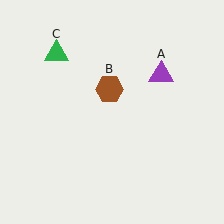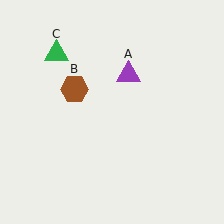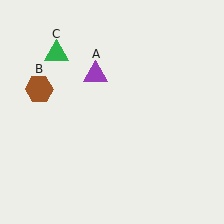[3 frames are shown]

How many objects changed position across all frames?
2 objects changed position: purple triangle (object A), brown hexagon (object B).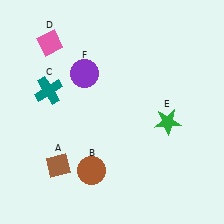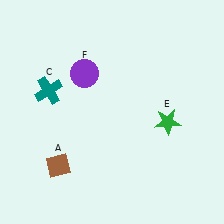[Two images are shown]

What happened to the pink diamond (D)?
The pink diamond (D) was removed in Image 2. It was in the top-left area of Image 1.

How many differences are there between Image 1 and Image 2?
There are 2 differences between the two images.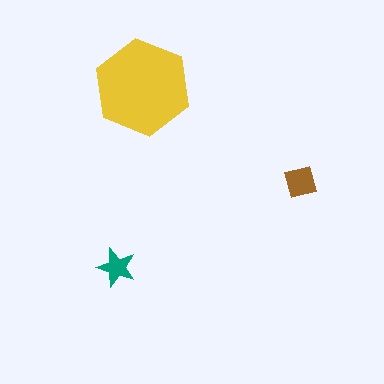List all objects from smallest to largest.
The teal star, the brown square, the yellow hexagon.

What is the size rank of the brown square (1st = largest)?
2nd.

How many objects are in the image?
There are 3 objects in the image.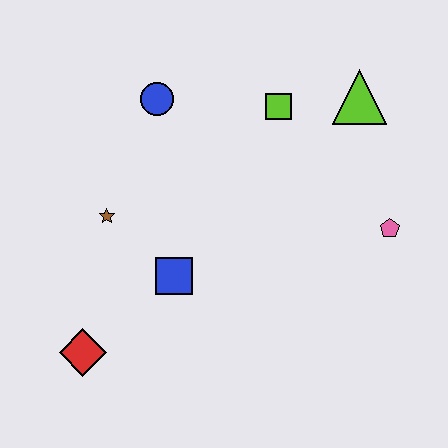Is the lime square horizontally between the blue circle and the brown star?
No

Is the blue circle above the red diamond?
Yes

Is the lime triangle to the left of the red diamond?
No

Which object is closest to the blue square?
The brown star is closest to the blue square.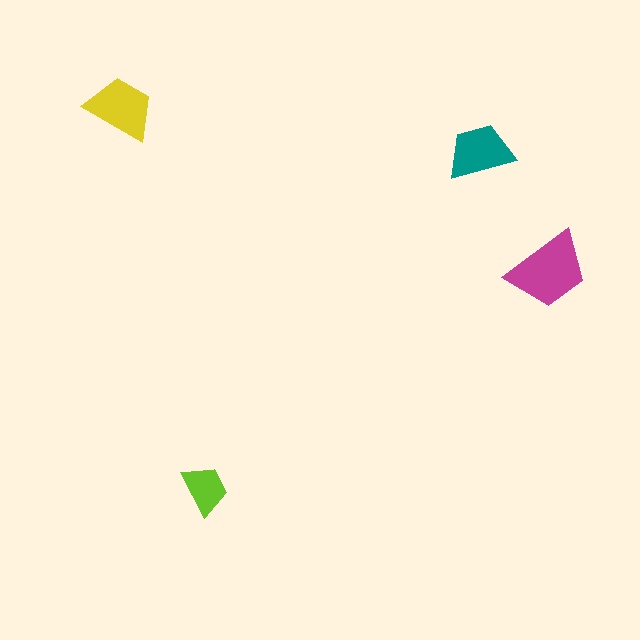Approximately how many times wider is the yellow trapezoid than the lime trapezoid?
About 1.5 times wider.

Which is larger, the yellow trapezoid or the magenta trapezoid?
The magenta one.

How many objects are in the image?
There are 4 objects in the image.